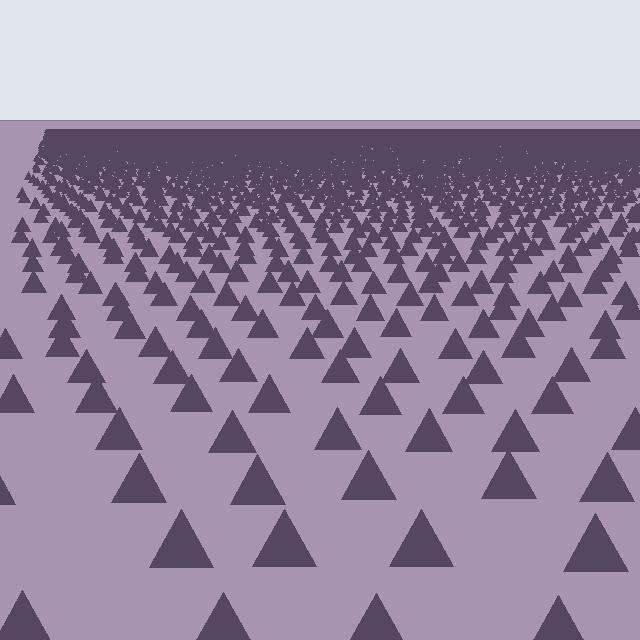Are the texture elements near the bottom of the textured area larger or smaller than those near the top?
Larger. Near the bottom, elements are closer to the viewer and appear at a bigger on-screen size.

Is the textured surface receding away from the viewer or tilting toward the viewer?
The surface is receding away from the viewer. Texture elements get smaller and denser toward the top.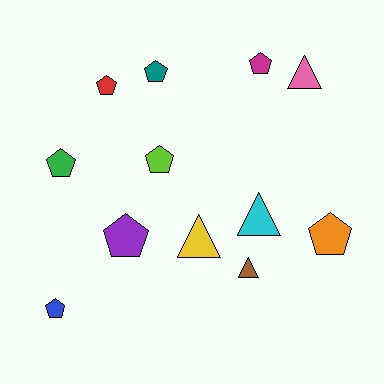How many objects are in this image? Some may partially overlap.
There are 12 objects.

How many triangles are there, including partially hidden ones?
There are 4 triangles.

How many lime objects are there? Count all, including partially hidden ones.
There is 1 lime object.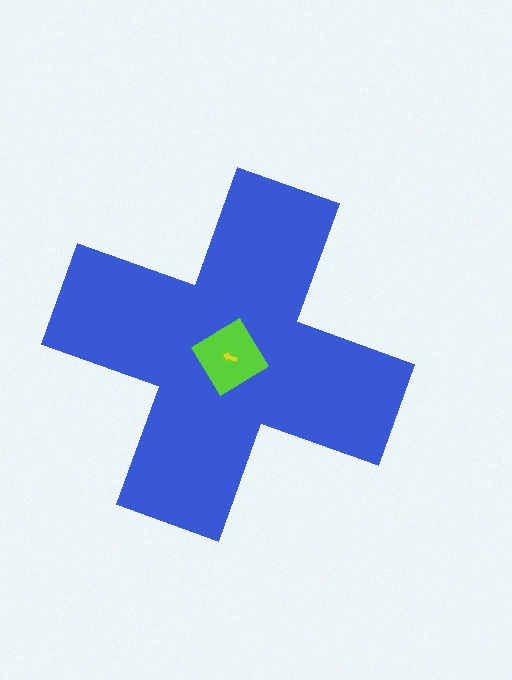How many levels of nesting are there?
3.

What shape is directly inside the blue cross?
The lime diamond.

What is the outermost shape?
The blue cross.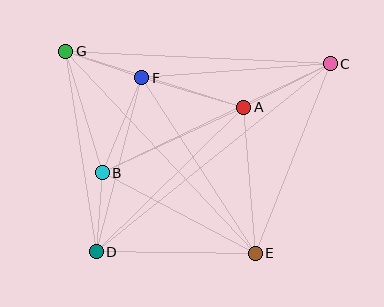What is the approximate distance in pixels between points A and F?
The distance between A and F is approximately 106 pixels.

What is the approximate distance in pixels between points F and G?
The distance between F and G is approximately 81 pixels.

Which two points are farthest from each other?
Points C and D are farthest from each other.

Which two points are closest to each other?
Points B and D are closest to each other.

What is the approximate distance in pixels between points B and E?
The distance between B and E is approximately 173 pixels.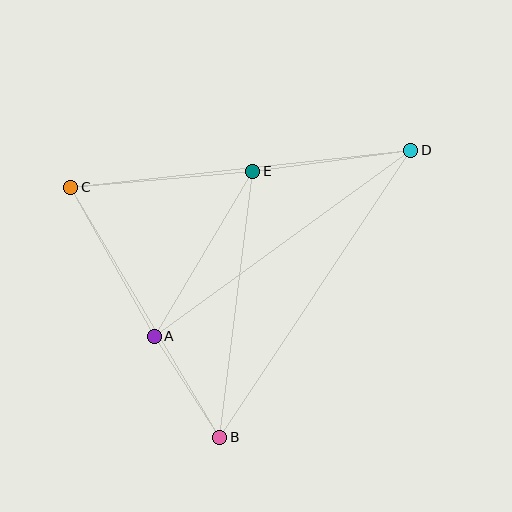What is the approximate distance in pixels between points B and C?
The distance between B and C is approximately 291 pixels.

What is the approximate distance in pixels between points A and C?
The distance between A and C is approximately 171 pixels.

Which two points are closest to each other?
Points A and B are closest to each other.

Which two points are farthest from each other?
Points B and D are farthest from each other.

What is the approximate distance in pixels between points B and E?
The distance between B and E is approximately 268 pixels.